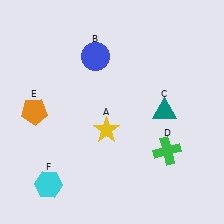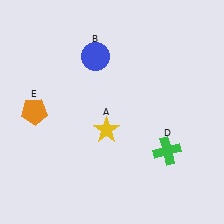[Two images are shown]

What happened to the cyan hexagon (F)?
The cyan hexagon (F) was removed in Image 2. It was in the bottom-left area of Image 1.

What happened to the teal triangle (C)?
The teal triangle (C) was removed in Image 2. It was in the top-right area of Image 1.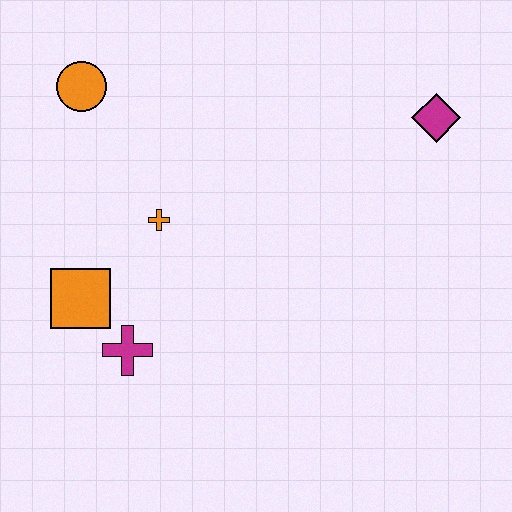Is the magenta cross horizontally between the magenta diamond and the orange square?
Yes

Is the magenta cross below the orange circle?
Yes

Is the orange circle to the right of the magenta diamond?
No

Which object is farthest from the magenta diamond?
The orange square is farthest from the magenta diamond.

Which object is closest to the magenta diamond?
The orange cross is closest to the magenta diamond.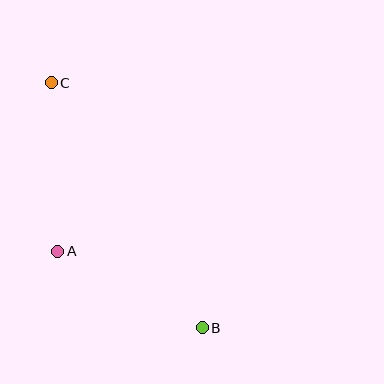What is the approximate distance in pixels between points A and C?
The distance between A and C is approximately 169 pixels.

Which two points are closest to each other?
Points A and B are closest to each other.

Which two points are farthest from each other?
Points B and C are farthest from each other.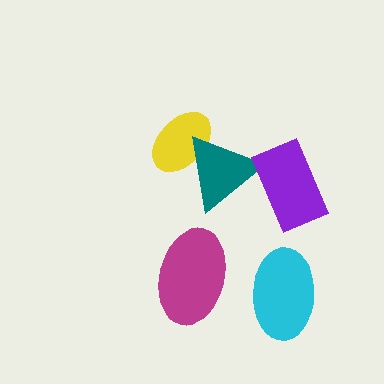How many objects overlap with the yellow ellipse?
1 object overlaps with the yellow ellipse.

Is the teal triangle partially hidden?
Yes, it is partially covered by another shape.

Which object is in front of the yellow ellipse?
The teal triangle is in front of the yellow ellipse.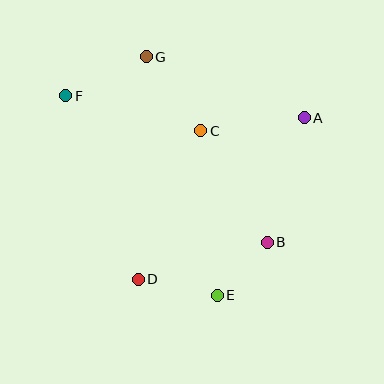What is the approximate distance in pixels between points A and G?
The distance between A and G is approximately 170 pixels.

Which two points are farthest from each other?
Points E and F are farthest from each other.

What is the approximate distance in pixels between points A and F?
The distance between A and F is approximately 240 pixels.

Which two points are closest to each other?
Points B and E are closest to each other.